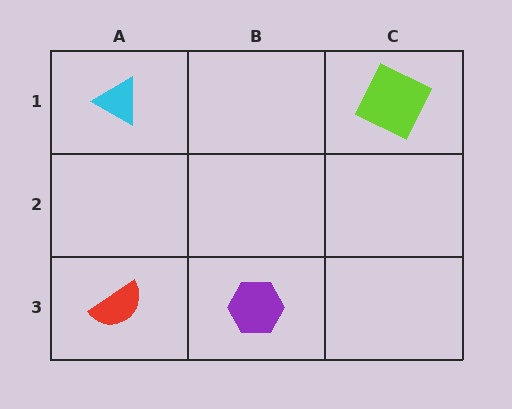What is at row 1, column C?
A lime square.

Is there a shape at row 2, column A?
No, that cell is empty.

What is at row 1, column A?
A cyan triangle.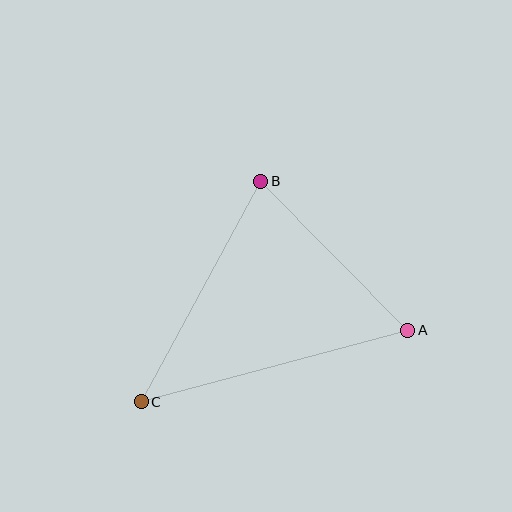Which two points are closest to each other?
Points A and B are closest to each other.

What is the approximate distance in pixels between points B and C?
The distance between B and C is approximately 251 pixels.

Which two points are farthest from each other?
Points A and C are farthest from each other.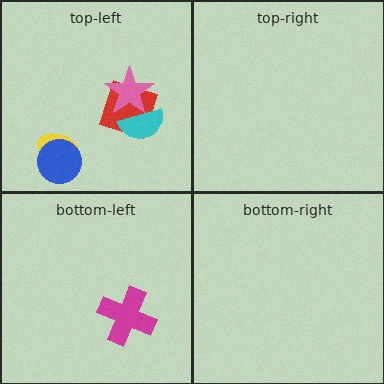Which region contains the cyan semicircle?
The top-left region.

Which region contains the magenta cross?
The bottom-left region.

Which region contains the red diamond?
The top-left region.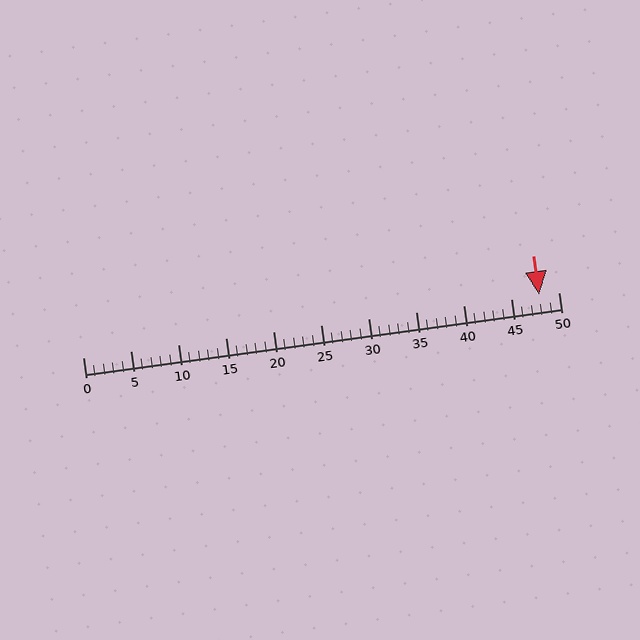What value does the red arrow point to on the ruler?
The red arrow points to approximately 48.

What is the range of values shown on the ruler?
The ruler shows values from 0 to 50.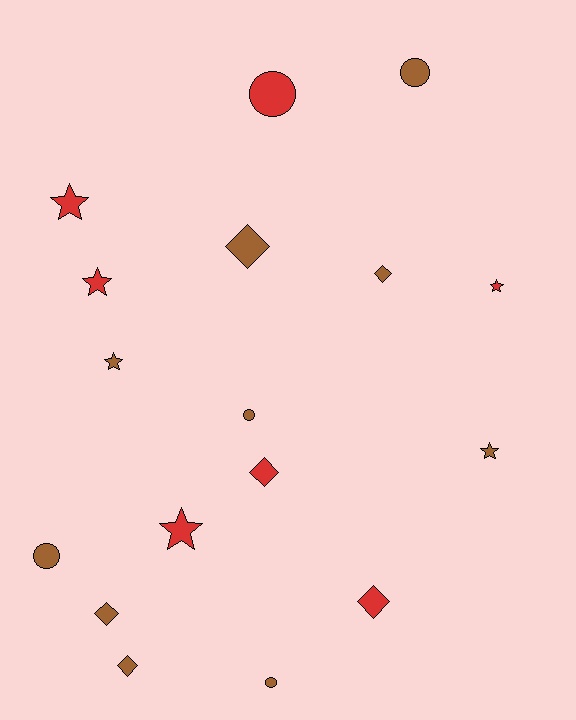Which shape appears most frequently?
Diamond, with 6 objects.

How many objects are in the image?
There are 17 objects.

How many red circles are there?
There is 1 red circle.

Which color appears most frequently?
Brown, with 10 objects.